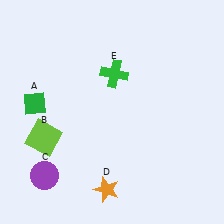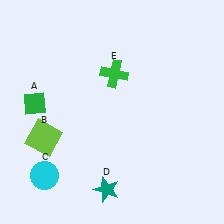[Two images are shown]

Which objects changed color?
C changed from purple to cyan. D changed from orange to teal.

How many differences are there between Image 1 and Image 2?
There are 2 differences between the two images.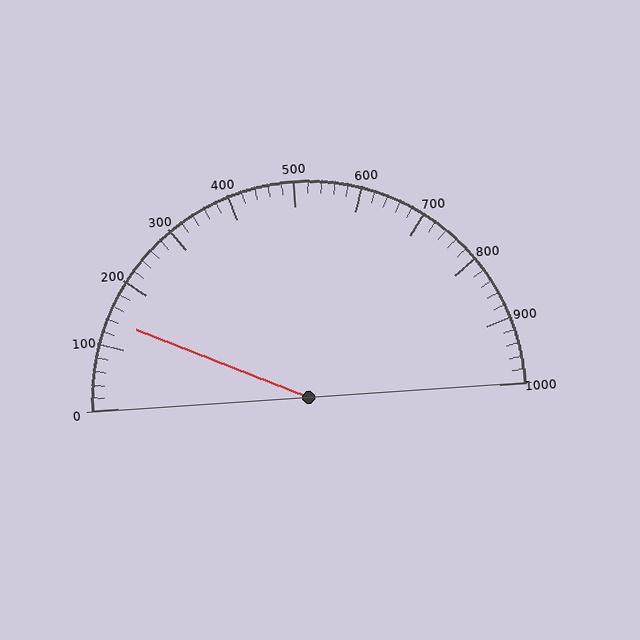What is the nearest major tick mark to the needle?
The nearest major tick mark is 100.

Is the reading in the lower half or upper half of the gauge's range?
The reading is in the lower half of the range (0 to 1000).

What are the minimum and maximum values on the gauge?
The gauge ranges from 0 to 1000.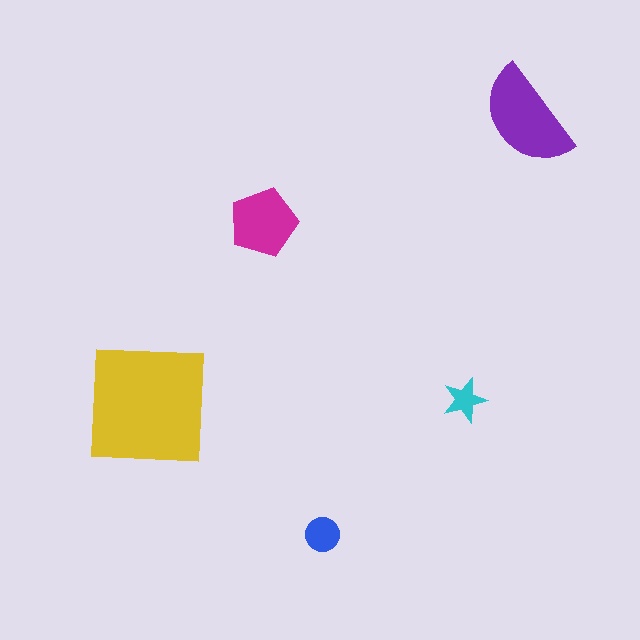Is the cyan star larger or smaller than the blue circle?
Smaller.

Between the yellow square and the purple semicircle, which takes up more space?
The yellow square.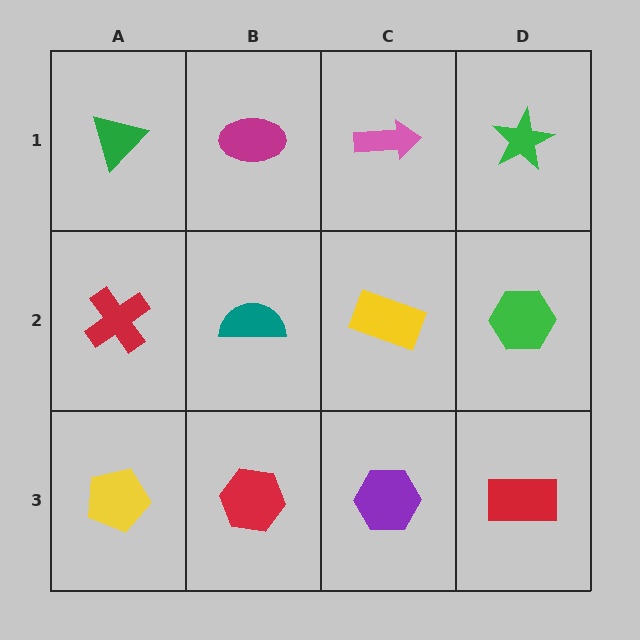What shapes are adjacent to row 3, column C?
A yellow rectangle (row 2, column C), a red hexagon (row 3, column B), a red rectangle (row 3, column D).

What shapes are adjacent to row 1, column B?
A teal semicircle (row 2, column B), a green triangle (row 1, column A), a pink arrow (row 1, column C).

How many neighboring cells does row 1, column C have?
3.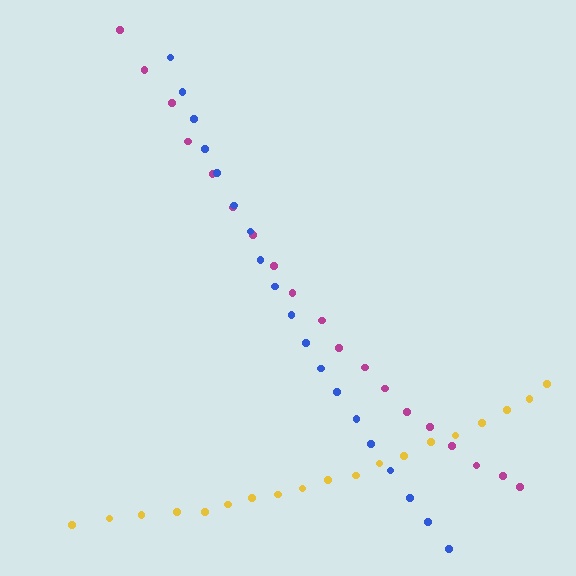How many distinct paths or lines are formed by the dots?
There are 3 distinct paths.